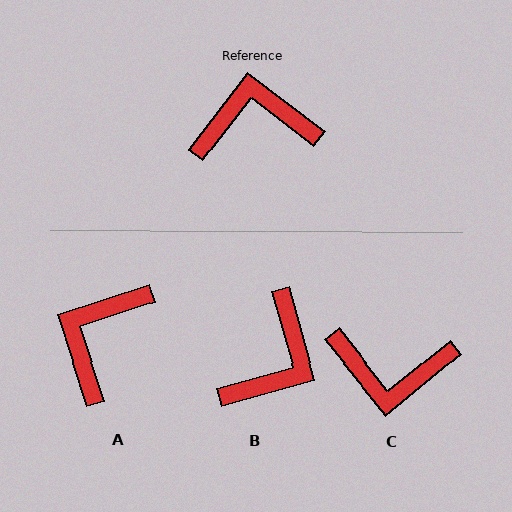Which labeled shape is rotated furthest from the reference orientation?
C, about 167 degrees away.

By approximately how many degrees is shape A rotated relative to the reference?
Approximately 55 degrees counter-clockwise.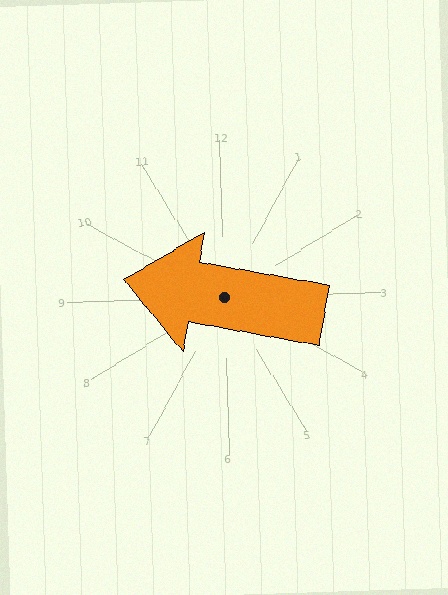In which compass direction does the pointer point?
West.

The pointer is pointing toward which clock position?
Roughly 9 o'clock.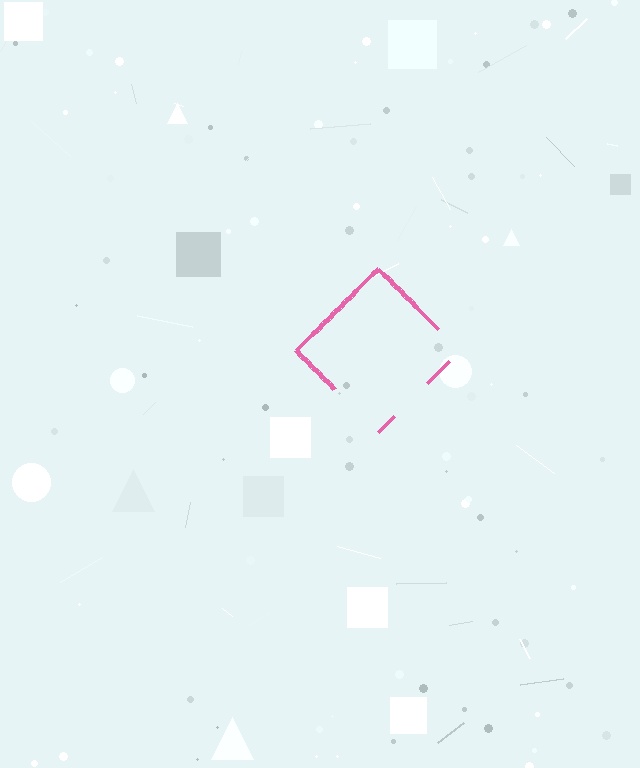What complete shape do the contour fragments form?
The contour fragments form a diamond.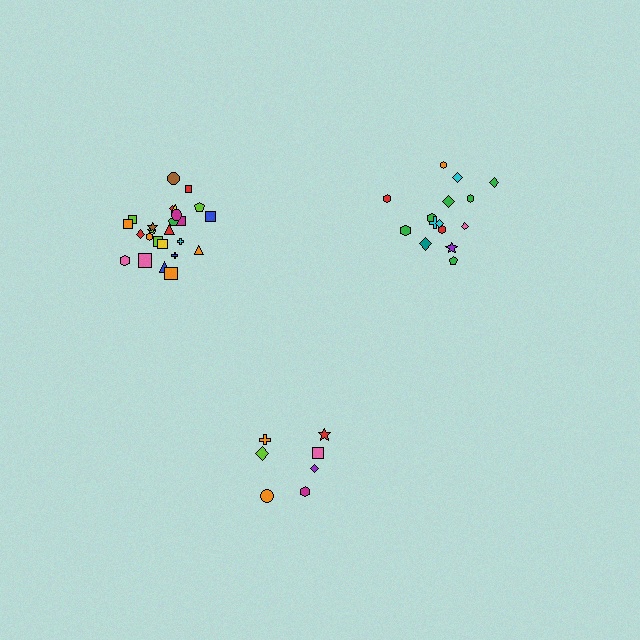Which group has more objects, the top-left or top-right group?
The top-left group.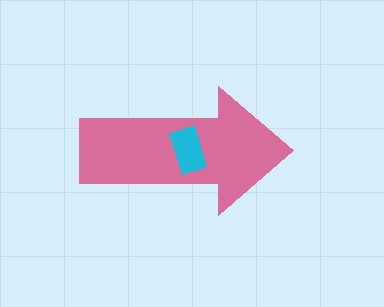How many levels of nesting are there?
2.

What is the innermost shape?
The cyan rectangle.